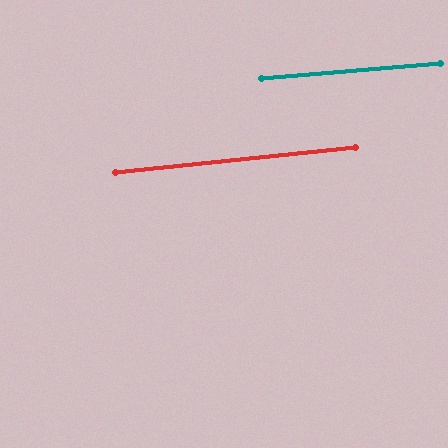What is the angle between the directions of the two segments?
Approximately 1 degree.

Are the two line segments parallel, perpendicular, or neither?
Parallel — their directions differ by only 1.1°.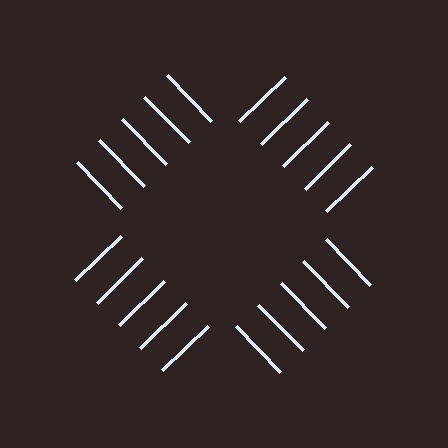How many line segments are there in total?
20 — 5 along each of the 4 edges.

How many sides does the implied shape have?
4 sides — the line-ends trace a square.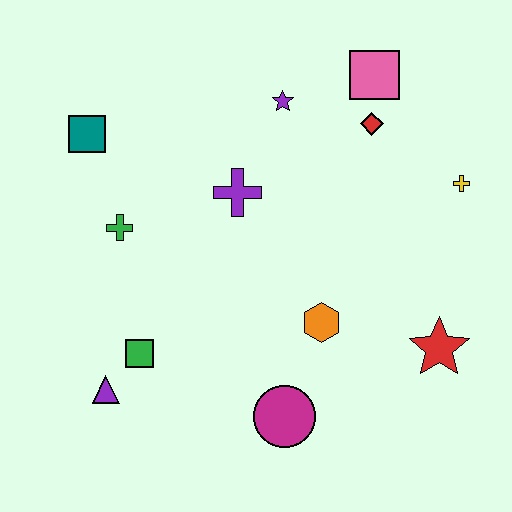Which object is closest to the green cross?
The teal square is closest to the green cross.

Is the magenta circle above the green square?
No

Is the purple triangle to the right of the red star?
No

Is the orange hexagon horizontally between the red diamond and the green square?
Yes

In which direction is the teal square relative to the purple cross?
The teal square is to the left of the purple cross.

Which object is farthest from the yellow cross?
The purple triangle is farthest from the yellow cross.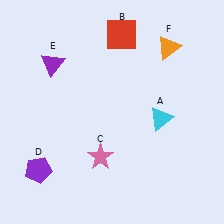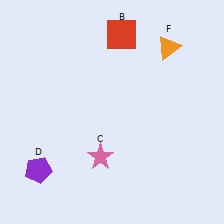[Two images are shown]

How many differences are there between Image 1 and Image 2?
There are 2 differences between the two images.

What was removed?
The cyan triangle (A), the purple triangle (E) were removed in Image 2.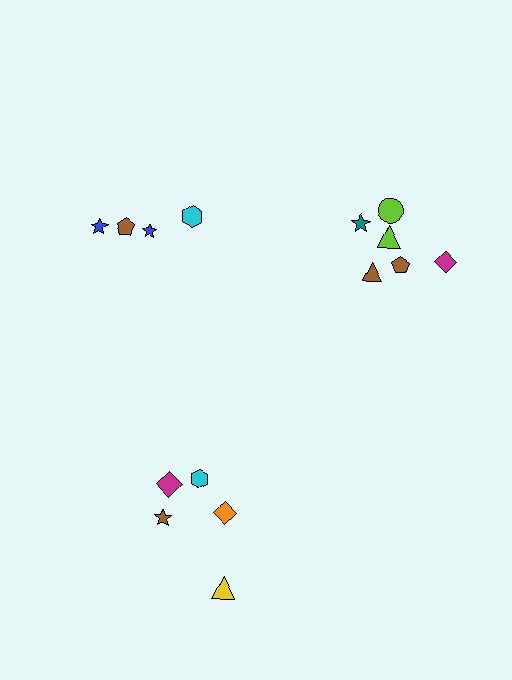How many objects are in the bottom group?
There are 5 objects.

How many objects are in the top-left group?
There are 4 objects.